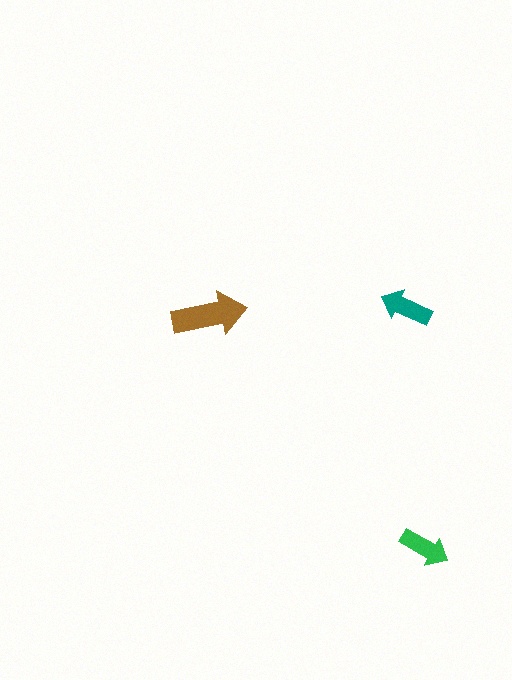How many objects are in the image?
There are 3 objects in the image.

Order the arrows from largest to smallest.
the brown one, the teal one, the green one.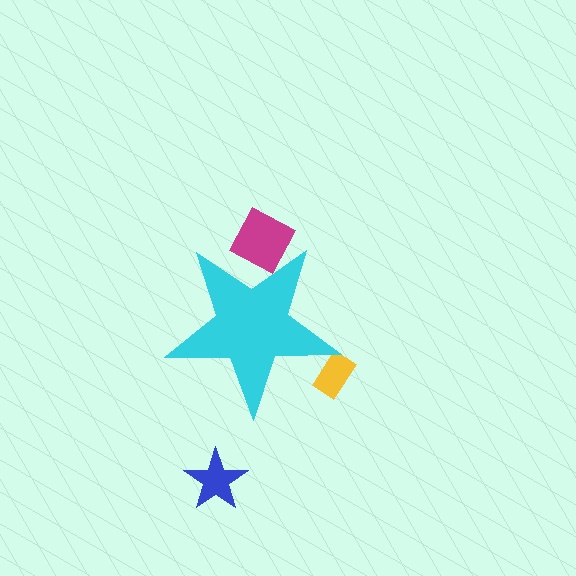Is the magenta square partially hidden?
Yes, the magenta square is partially hidden behind the cyan star.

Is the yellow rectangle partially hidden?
Yes, the yellow rectangle is partially hidden behind the cyan star.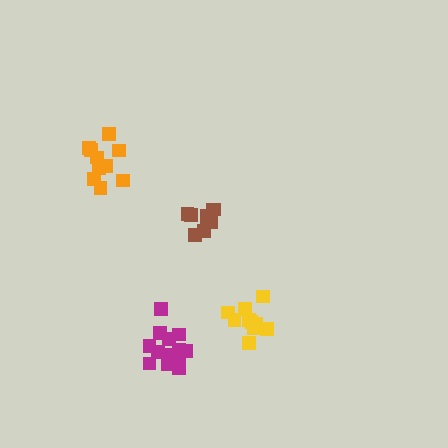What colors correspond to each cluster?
The clusters are colored: yellow, orange, brown, magenta.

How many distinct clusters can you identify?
There are 4 distinct clusters.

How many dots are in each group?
Group 1: 10 dots, Group 2: 10 dots, Group 3: 9 dots, Group 4: 13 dots (42 total).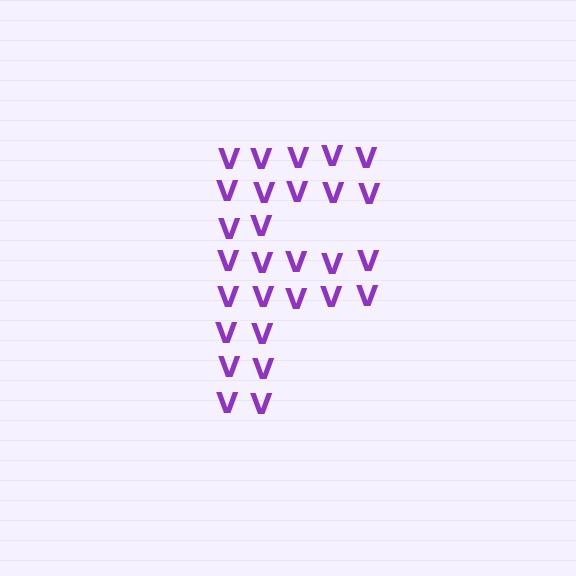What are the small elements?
The small elements are letter V's.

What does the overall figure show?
The overall figure shows the letter F.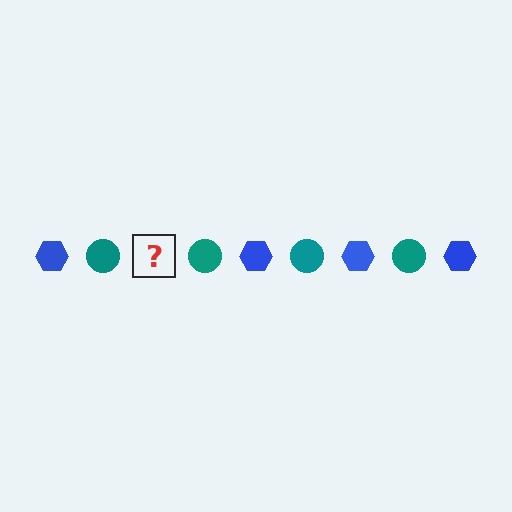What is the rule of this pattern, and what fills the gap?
The rule is that the pattern alternates between blue hexagon and teal circle. The gap should be filled with a blue hexagon.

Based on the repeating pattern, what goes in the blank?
The blank should be a blue hexagon.